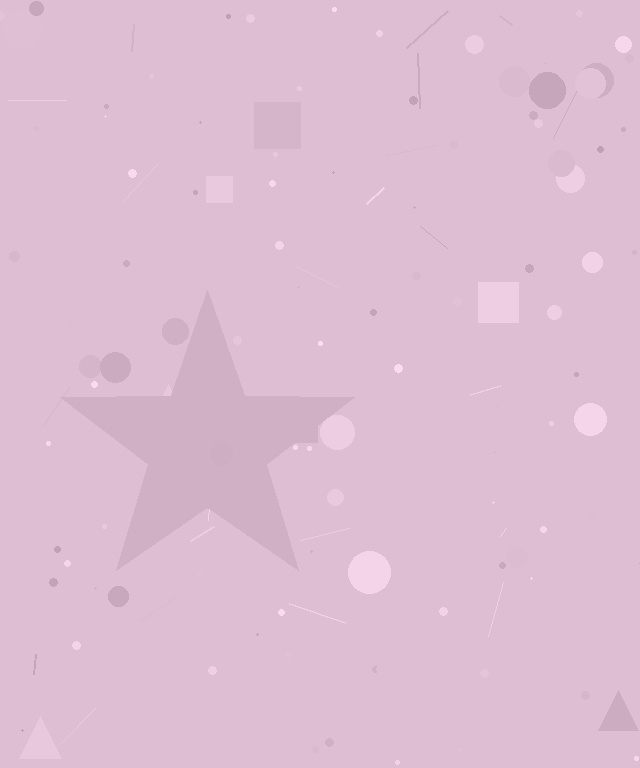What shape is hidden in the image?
A star is hidden in the image.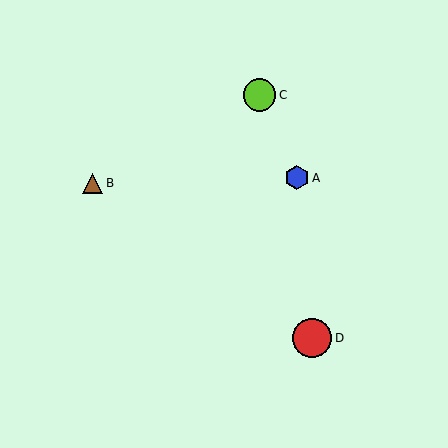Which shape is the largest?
The red circle (labeled D) is the largest.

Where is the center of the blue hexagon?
The center of the blue hexagon is at (297, 178).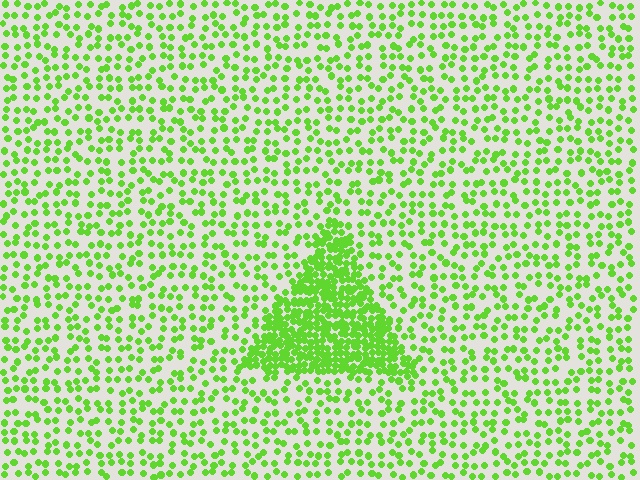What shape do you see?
I see a triangle.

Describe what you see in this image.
The image contains small lime elements arranged at two different densities. A triangle-shaped region is visible where the elements are more densely packed than the surrounding area.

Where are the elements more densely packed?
The elements are more densely packed inside the triangle boundary.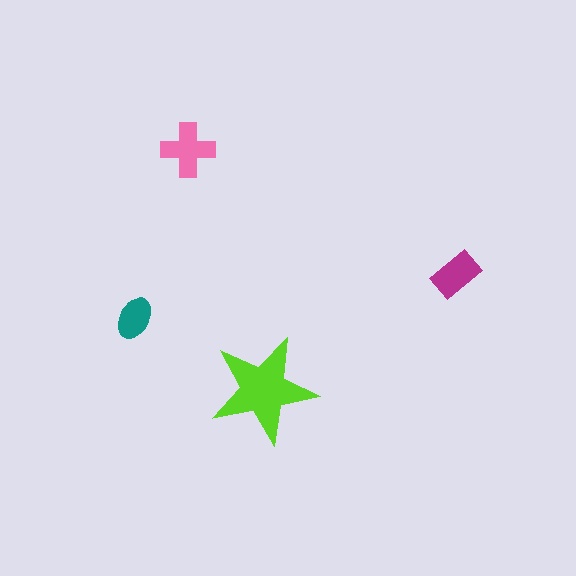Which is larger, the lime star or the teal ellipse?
The lime star.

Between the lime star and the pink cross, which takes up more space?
The lime star.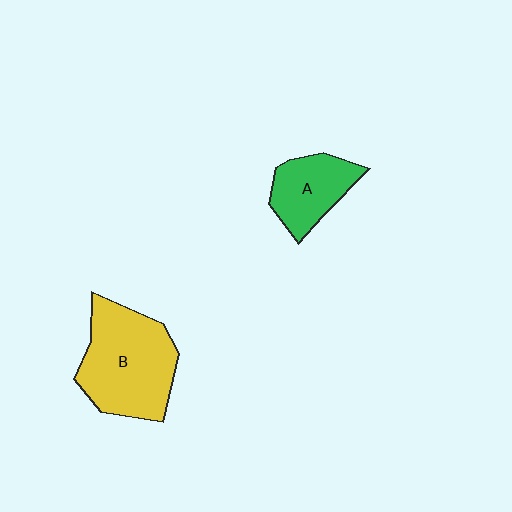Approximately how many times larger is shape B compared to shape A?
Approximately 1.8 times.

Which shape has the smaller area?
Shape A (green).